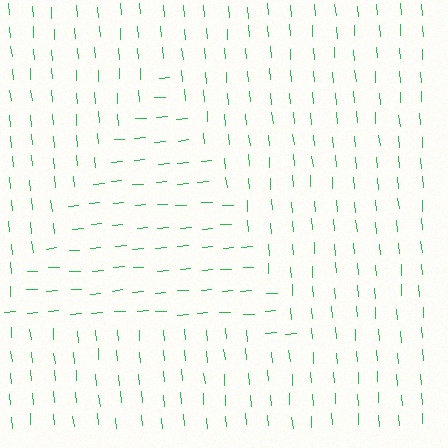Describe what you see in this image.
The image is filled with small green line segments. A triangle region in the image has lines oriented differently from the surrounding lines, creating a visible texture boundary.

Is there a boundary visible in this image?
Yes, there is a texture boundary formed by a change in line orientation.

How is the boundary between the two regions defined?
The boundary is defined purely by a change in line orientation (approximately 90 degrees difference). All lines are the same color and thickness.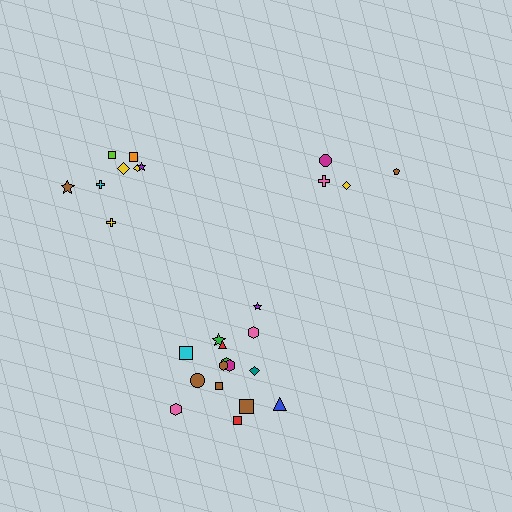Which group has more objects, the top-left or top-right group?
The top-left group.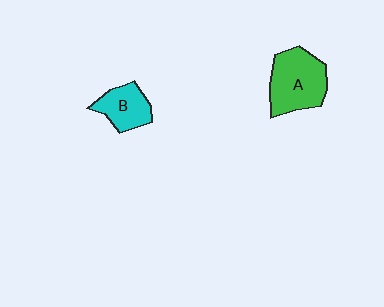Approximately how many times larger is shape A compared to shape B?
Approximately 1.6 times.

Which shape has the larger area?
Shape A (green).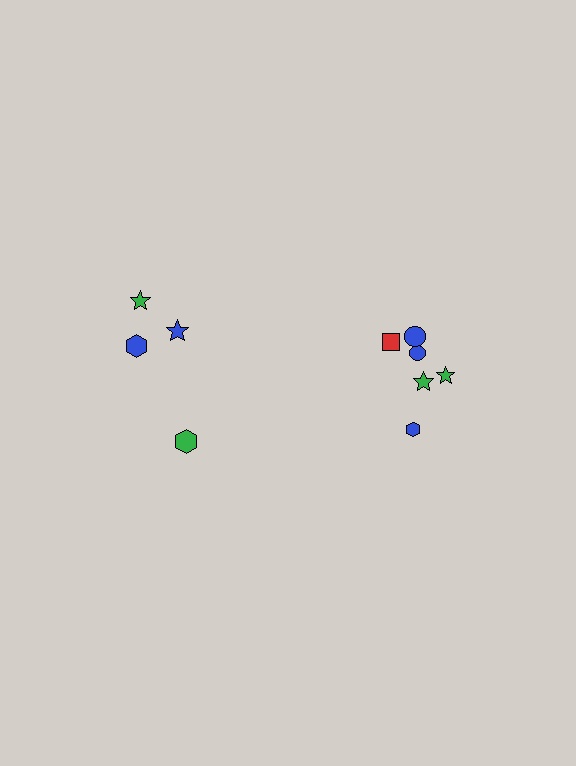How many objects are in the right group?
There are 6 objects.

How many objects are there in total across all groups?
There are 10 objects.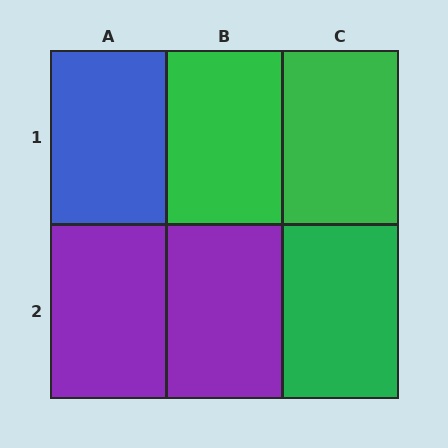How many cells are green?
3 cells are green.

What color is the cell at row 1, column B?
Green.